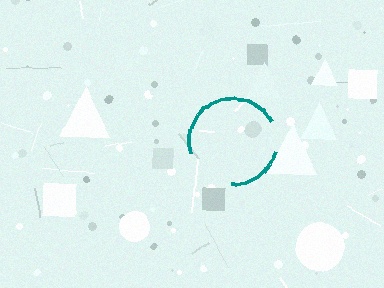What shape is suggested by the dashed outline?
The dashed outline suggests a circle.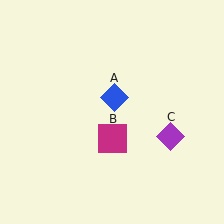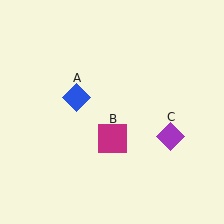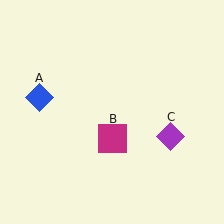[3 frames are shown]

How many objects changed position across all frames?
1 object changed position: blue diamond (object A).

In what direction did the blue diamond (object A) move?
The blue diamond (object A) moved left.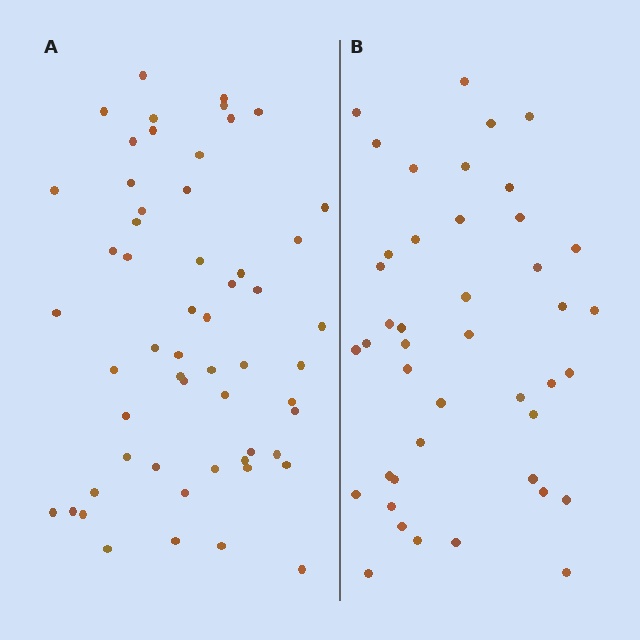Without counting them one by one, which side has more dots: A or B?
Region A (the left region) has more dots.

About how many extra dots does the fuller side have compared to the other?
Region A has approximately 15 more dots than region B.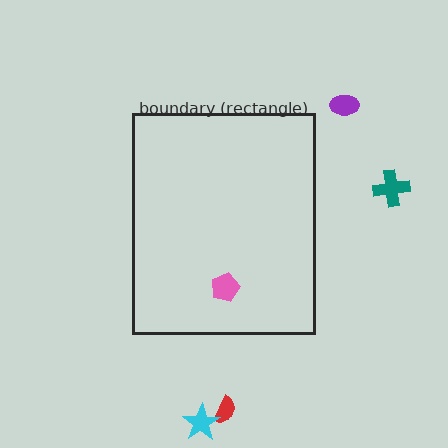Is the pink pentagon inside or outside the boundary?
Inside.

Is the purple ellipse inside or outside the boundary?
Outside.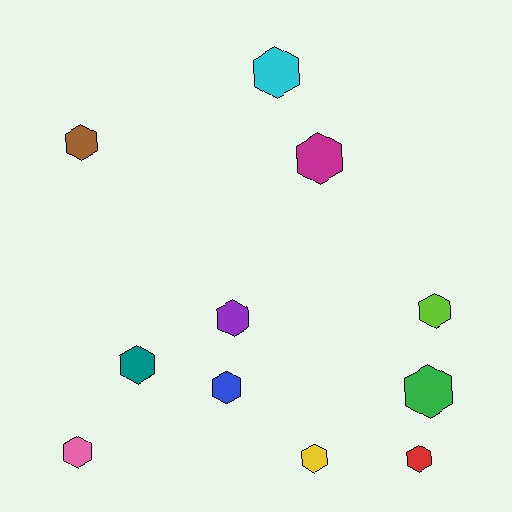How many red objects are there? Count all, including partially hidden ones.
There is 1 red object.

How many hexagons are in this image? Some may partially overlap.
There are 11 hexagons.